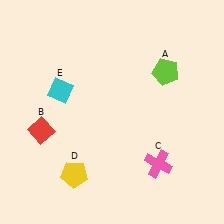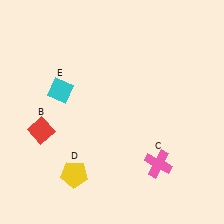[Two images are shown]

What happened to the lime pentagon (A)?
The lime pentagon (A) was removed in Image 2. It was in the top-right area of Image 1.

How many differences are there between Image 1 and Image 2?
There is 1 difference between the two images.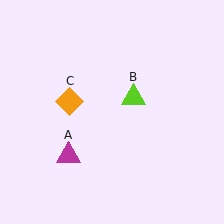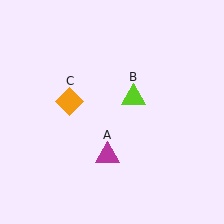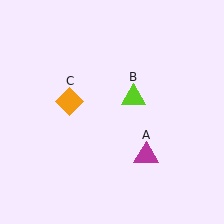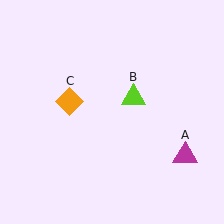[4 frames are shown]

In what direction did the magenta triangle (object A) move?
The magenta triangle (object A) moved right.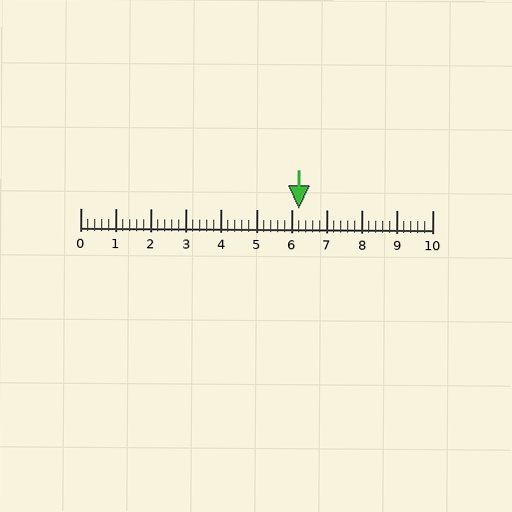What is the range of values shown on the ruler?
The ruler shows values from 0 to 10.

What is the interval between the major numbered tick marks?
The major tick marks are spaced 1 units apart.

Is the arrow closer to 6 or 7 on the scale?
The arrow is closer to 6.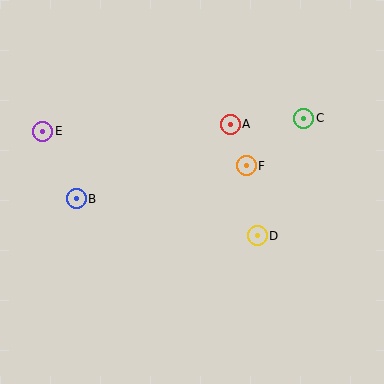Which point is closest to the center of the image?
Point F at (246, 166) is closest to the center.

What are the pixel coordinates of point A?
Point A is at (230, 124).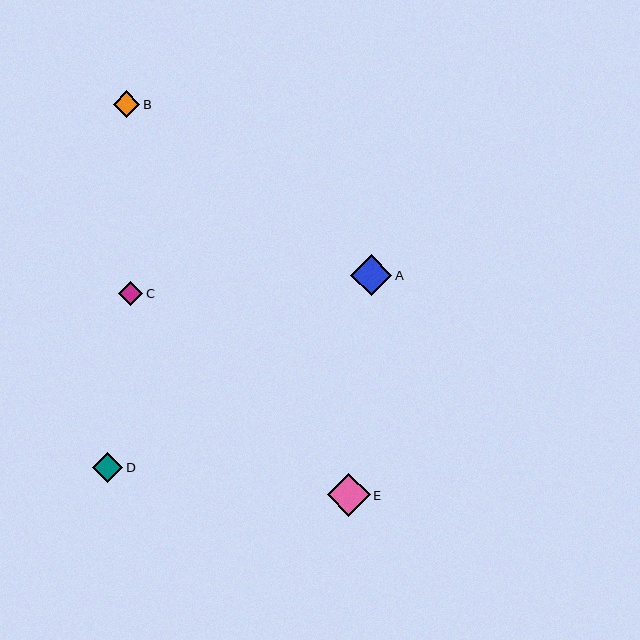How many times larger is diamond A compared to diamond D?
Diamond A is approximately 1.3 times the size of diamond D.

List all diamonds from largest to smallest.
From largest to smallest: E, A, D, B, C.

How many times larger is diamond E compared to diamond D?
Diamond E is approximately 1.4 times the size of diamond D.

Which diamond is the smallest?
Diamond C is the smallest with a size of approximately 25 pixels.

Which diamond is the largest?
Diamond E is the largest with a size of approximately 43 pixels.